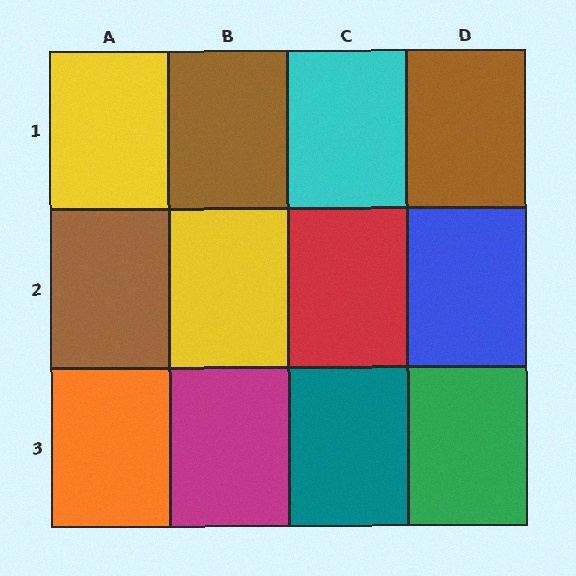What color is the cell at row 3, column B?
Magenta.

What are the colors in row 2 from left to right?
Brown, yellow, red, blue.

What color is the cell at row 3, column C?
Teal.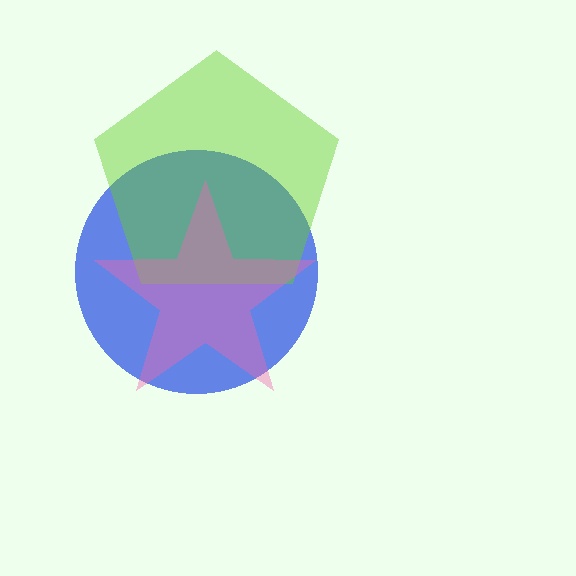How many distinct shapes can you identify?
There are 3 distinct shapes: a blue circle, a lime pentagon, a pink star.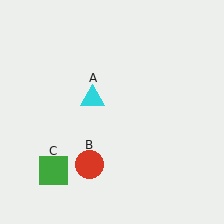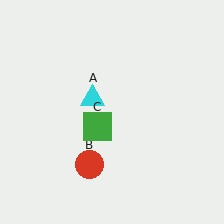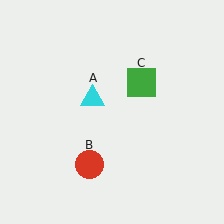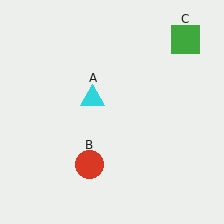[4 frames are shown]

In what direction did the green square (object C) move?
The green square (object C) moved up and to the right.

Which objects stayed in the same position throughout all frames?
Cyan triangle (object A) and red circle (object B) remained stationary.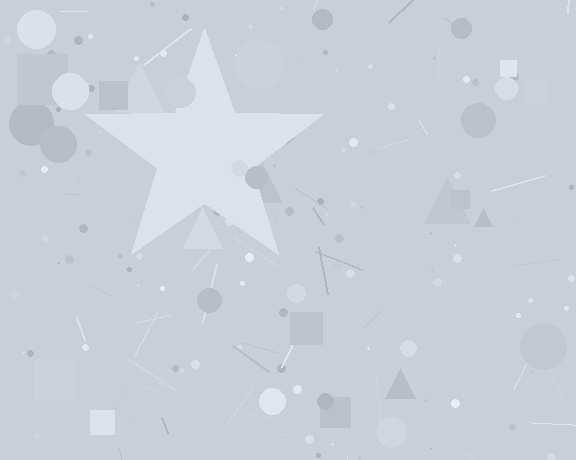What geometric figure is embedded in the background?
A star is embedded in the background.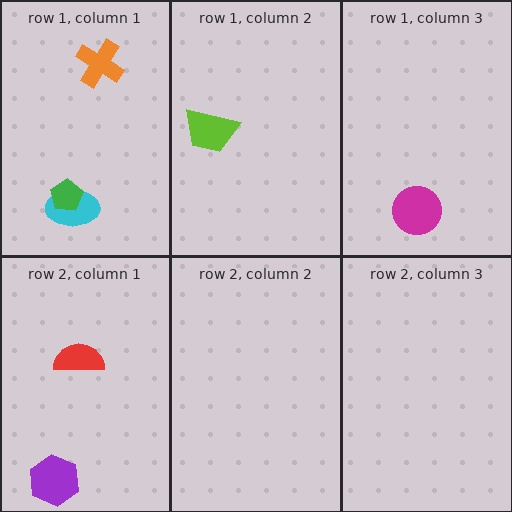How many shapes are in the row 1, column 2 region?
1.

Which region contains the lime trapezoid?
The row 1, column 2 region.